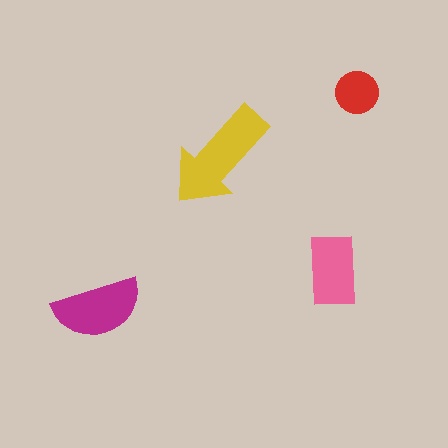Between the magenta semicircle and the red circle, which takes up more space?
The magenta semicircle.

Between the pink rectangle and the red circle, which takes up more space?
The pink rectangle.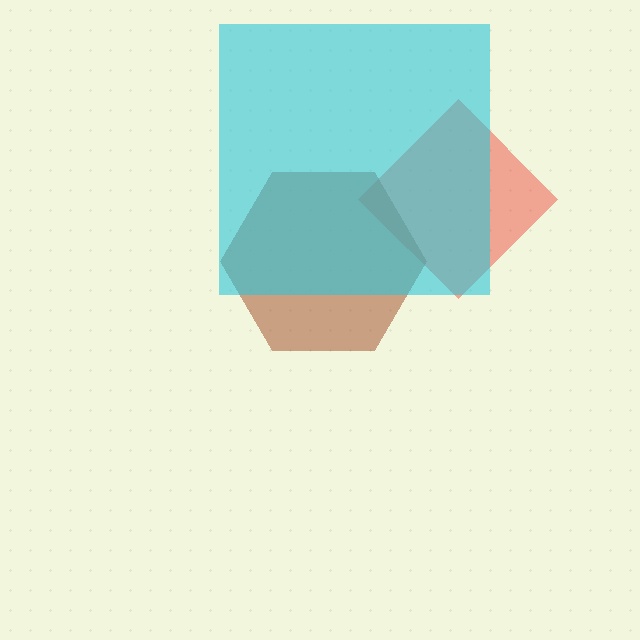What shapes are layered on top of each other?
The layered shapes are: a red diamond, a brown hexagon, a cyan square.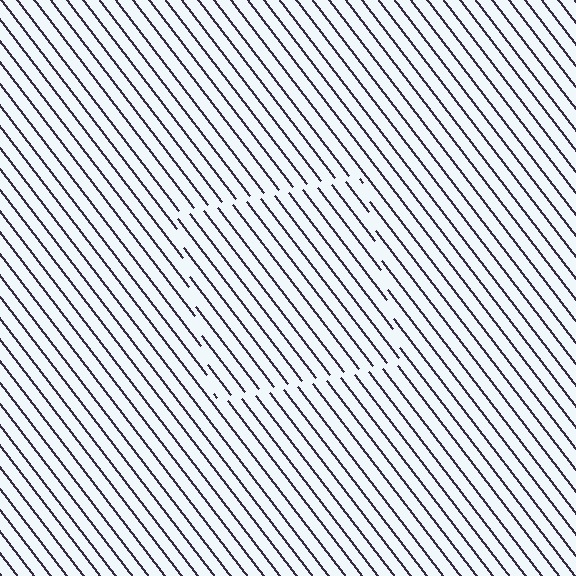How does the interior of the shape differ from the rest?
The interior of the shape contains the same grating, shifted by half a period — the contour is defined by the phase discontinuity where line-ends from the inner and outer gratings abut.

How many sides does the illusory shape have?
4 sides — the line-ends trace a square.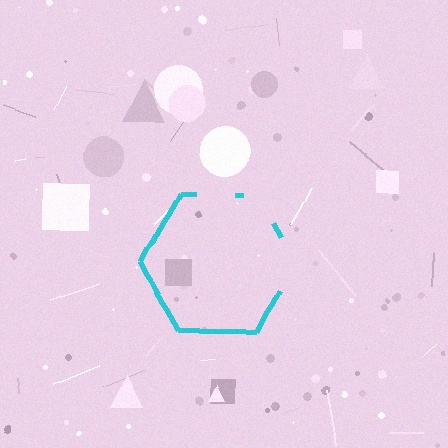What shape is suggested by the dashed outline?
The dashed outline suggests a hexagon.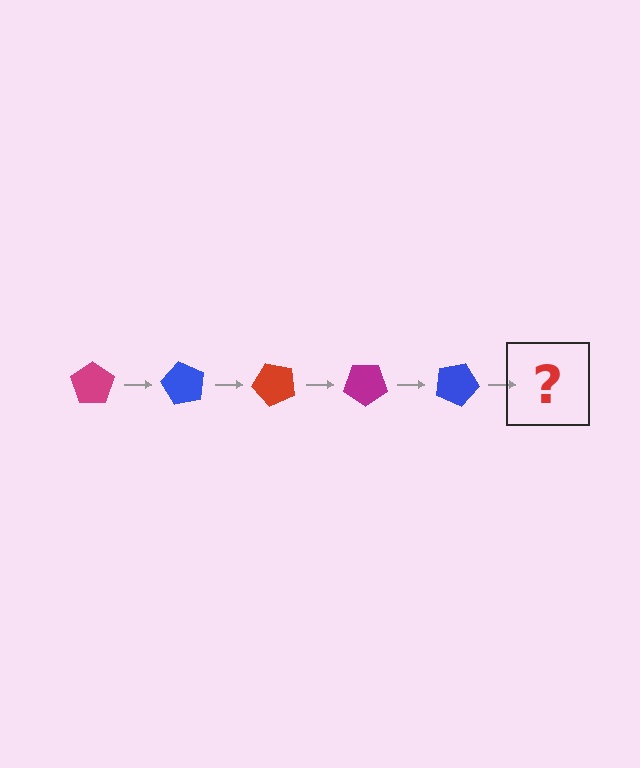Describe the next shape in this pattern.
It should be a red pentagon, rotated 300 degrees from the start.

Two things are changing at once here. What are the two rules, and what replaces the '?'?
The two rules are that it rotates 60 degrees each step and the color cycles through magenta, blue, and red. The '?' should be a red pentagon, rotated 300 degrees from the start.